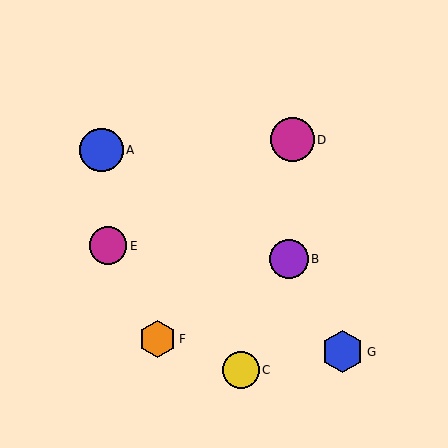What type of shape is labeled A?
Shape A is a blue circle.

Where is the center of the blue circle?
The center of the blue circle is at (101, 150).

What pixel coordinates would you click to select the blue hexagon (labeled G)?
Click at (342, 352) to select the blue hexagon G.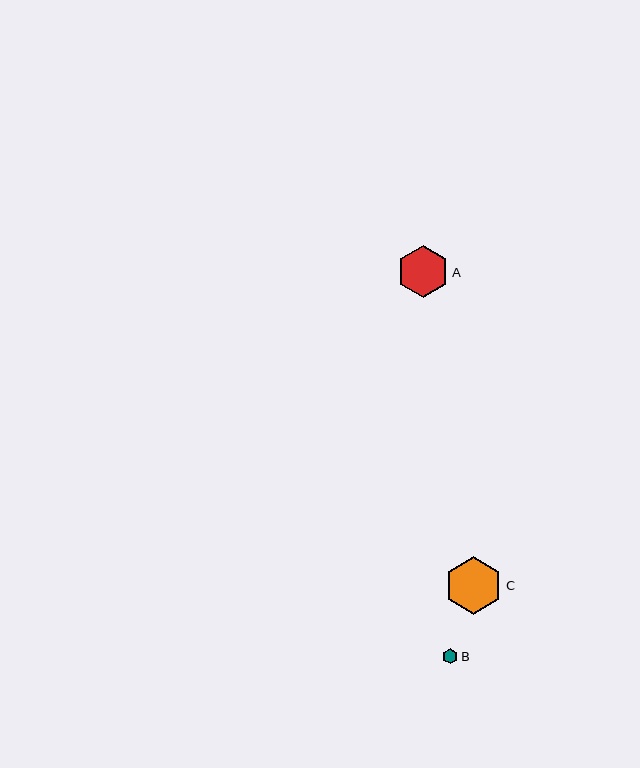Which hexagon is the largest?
Hexagon C is the largest with a size of approximately 58 pixels.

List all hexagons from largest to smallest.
From largest to smallest: C, A, B.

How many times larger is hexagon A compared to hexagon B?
Hexagon A is approximately 3.4 times the size of hexagon B.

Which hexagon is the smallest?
Hexagon B is the smallest with a size of approximately 15 pixels.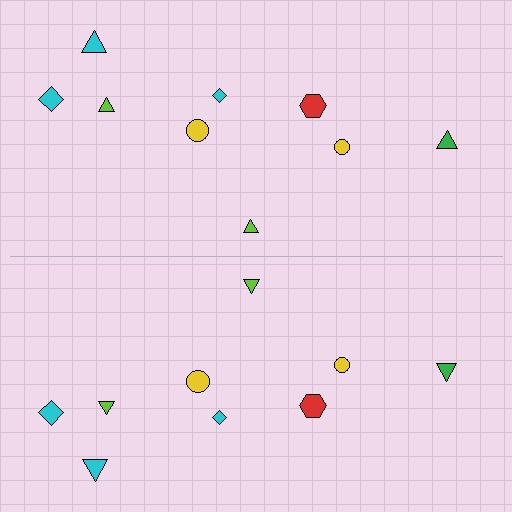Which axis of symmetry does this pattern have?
The pattern has a horizontal axis of symmetry running through the center of the image.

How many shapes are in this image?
There are 18 shapes in this image.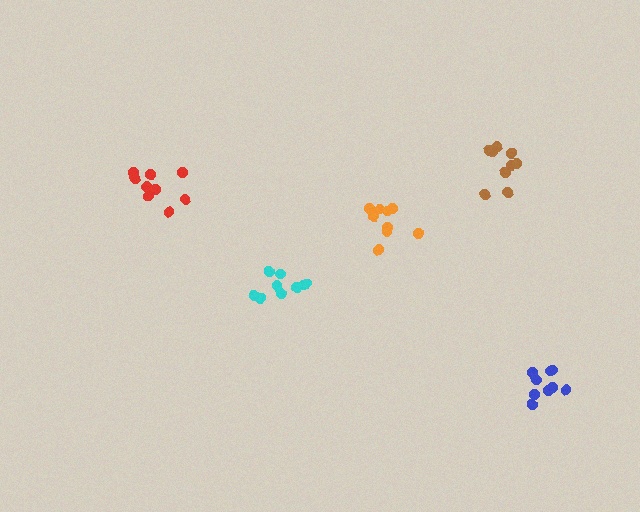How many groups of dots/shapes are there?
There are 5 groups.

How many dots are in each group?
Group 1: 9 dots, Group 2: 9 dots, Group 3: 9 dots, Group 4: 9 dots, Group 5: 9 dots (45 total).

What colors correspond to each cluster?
The clusters are colored: orange, brown, red, blue, cyan.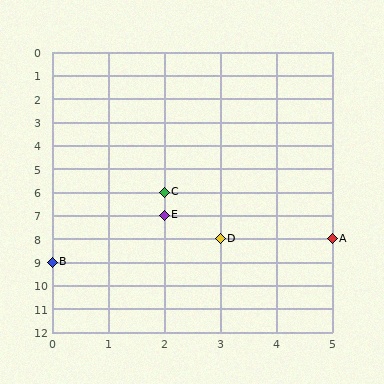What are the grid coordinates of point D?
Point D is at grid coordinates (3, 8).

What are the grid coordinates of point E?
Point E is at grid coordinates (2, 7).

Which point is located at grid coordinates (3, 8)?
Point D is at (3, 8).